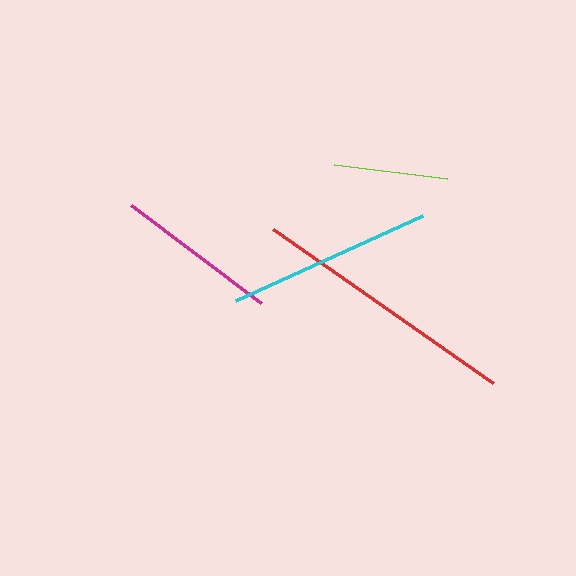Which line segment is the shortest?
The lime line is the shortest at approximately 113 pixels.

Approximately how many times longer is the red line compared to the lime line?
The red line is approximately 2.4 times the length of the lime line.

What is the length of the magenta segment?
The magenta segment is approximately 163 pixels long.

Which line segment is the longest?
The red line is the longest at approximately 269 pixels.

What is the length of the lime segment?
The lime segment is approximately 113 pixels long.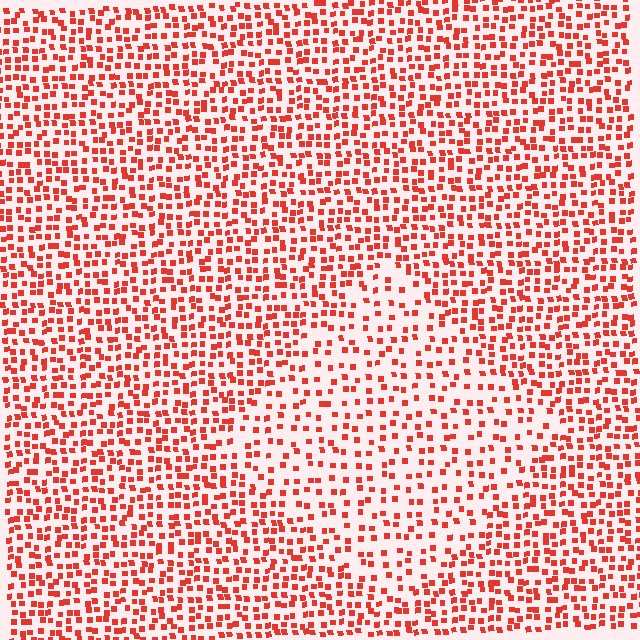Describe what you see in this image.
The image contains small red elements arranged at two different densities. A diamond-shaped region is visible where the elements are less densely packed than the surrounding area.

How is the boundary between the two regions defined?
The boundary is defined by a change in element density (approximately 1.8x ratio). All elements are the same color, size, and shape.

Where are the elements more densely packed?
The elements are more densely packed outside the diamond boundary.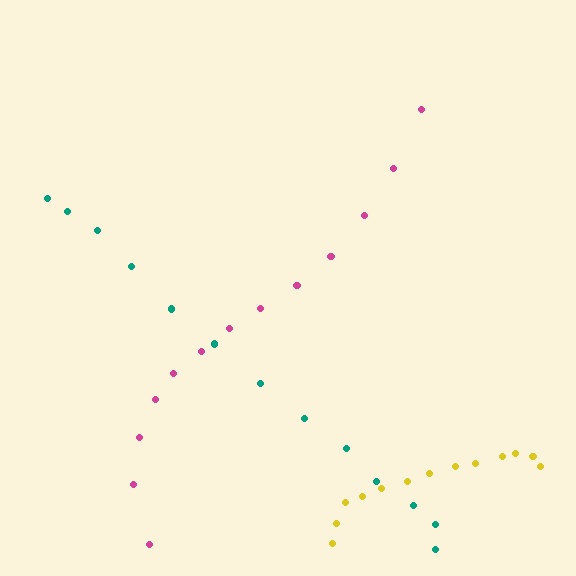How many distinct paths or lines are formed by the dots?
There are 3 distinct paths.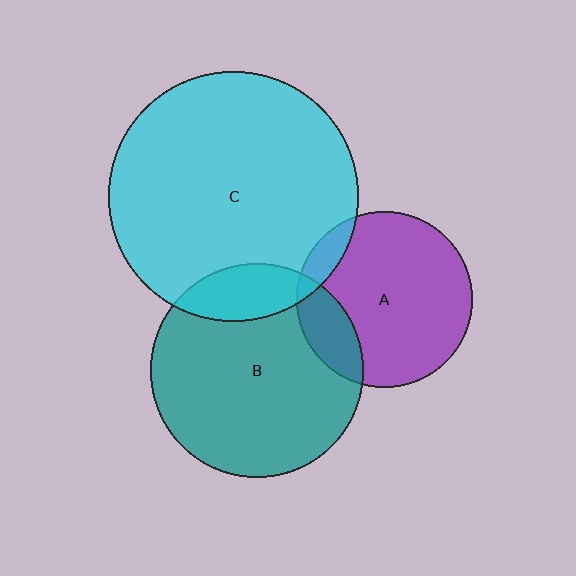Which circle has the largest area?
Circle C (cyan).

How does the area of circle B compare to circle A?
Approximately 1.5 times.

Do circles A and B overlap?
Yes.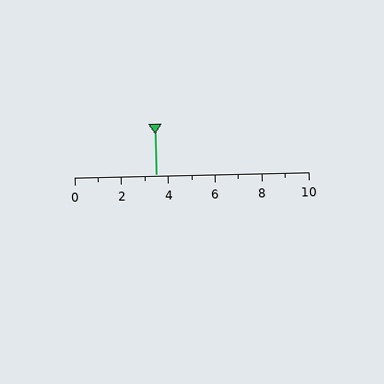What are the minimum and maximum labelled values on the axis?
The axis runs from 0 to 10.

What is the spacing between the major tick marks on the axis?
The major ticks are spaced 2 apart.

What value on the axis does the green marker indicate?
The marker indicates approximately 3.5.